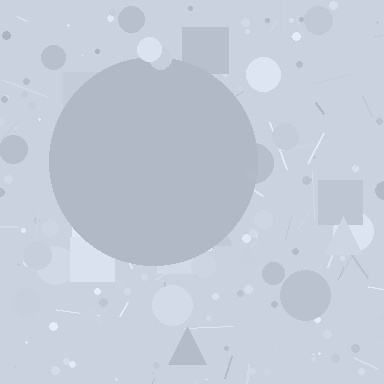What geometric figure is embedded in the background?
A circle is embedded in the background.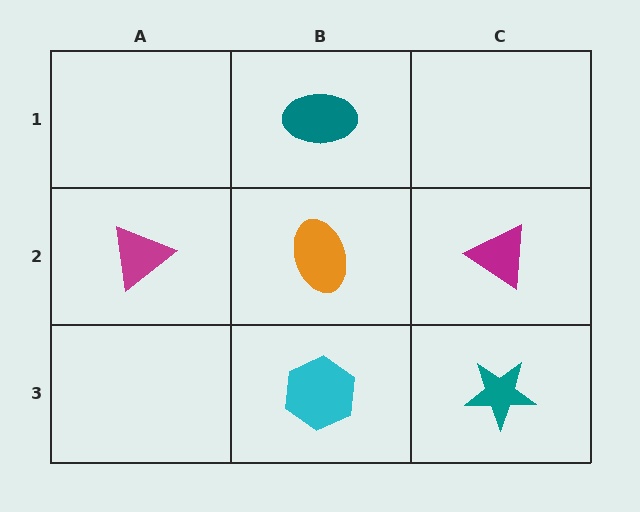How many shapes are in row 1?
1 shape.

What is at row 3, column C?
A teal star.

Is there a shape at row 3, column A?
No, that cell is empty.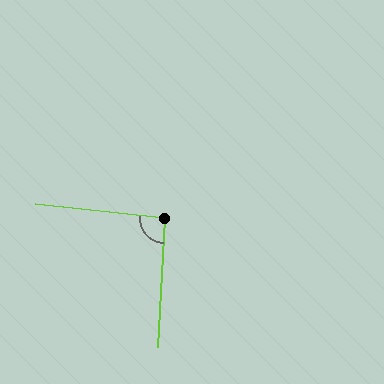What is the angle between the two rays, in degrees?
Approximately 93 degrees.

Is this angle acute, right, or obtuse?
It is approximately a right angle.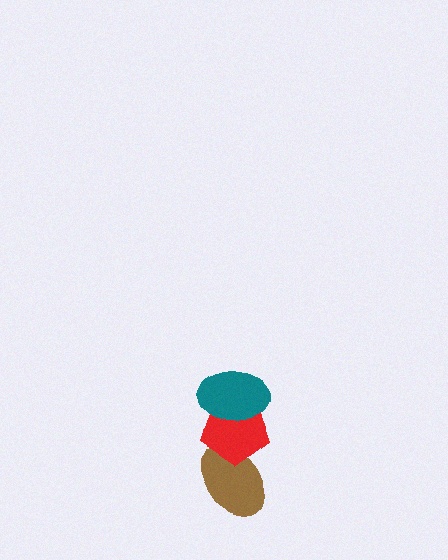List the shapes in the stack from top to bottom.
From top to bottom: the teal ellipse, the red pentagon, the brown ellipse.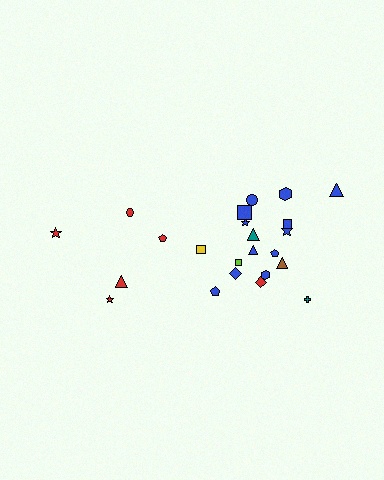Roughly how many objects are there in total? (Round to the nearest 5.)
Roughly 25 objects in total.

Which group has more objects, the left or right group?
The right group.